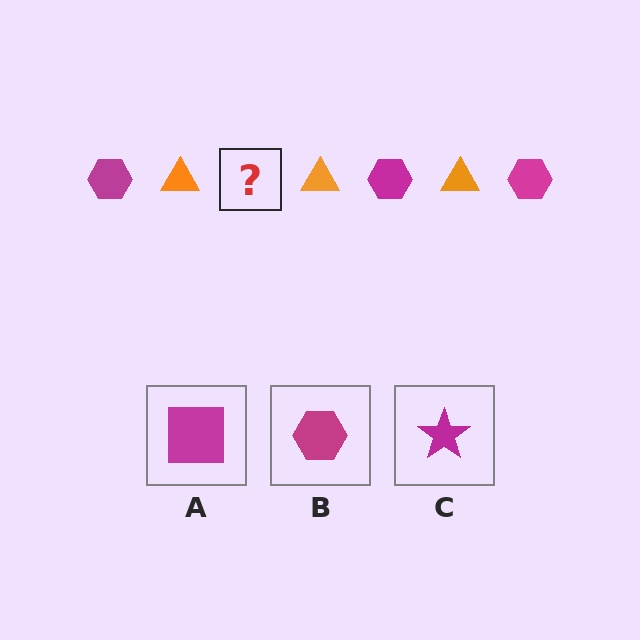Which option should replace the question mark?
Option B.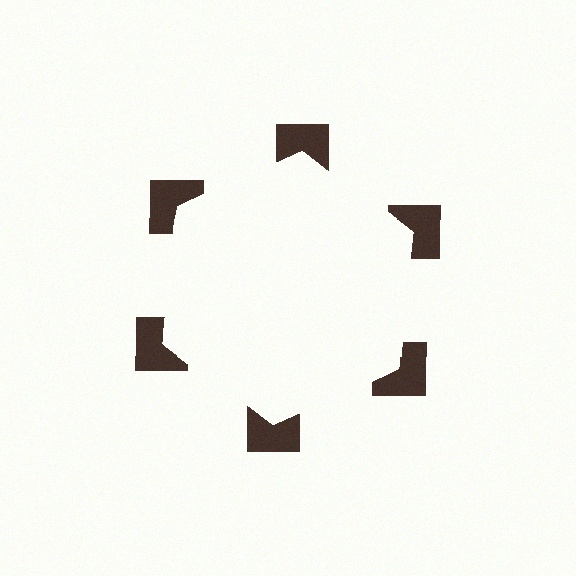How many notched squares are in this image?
There are 6 — one at each vertex of the illusory hexagon.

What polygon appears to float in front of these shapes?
An illusory hexagon — its edges are inferred from the aligned wedge cuts in the notched squares, not physically drawn.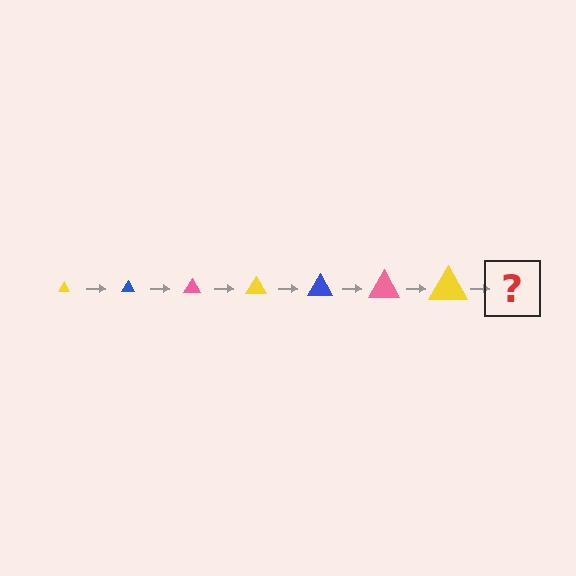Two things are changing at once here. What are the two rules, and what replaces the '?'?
The two rules are that the triangle grows larger each step and the color cycles through yellow, blue, and pink. The '?' should be a blue triangle, larger than the previous one.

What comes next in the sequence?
The next element should be a blue triangle, larger than the previous one.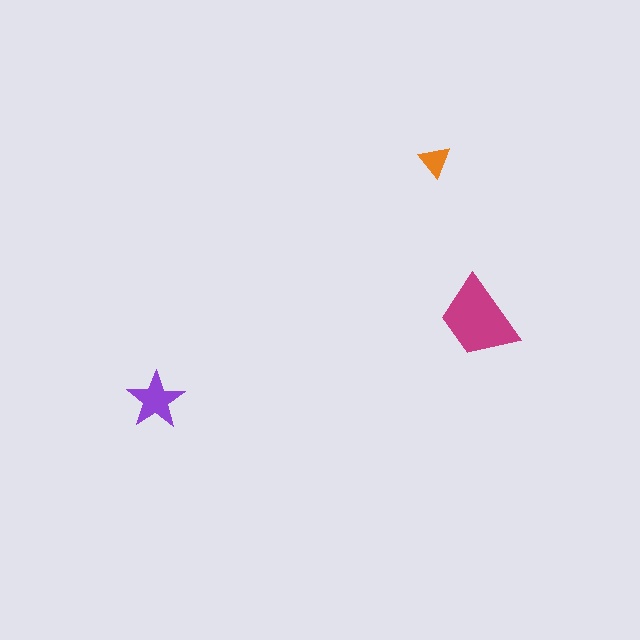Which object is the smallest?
The orange triangle.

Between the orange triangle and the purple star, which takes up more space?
The purple star.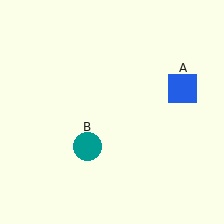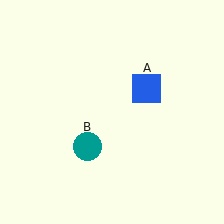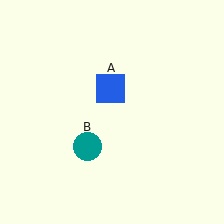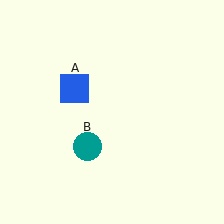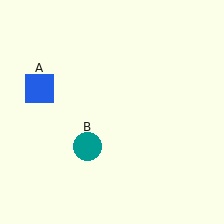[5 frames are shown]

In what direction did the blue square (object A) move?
The blue square (object A) moved left.